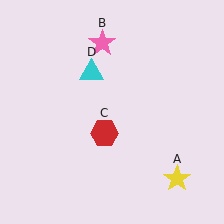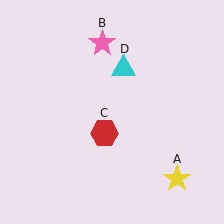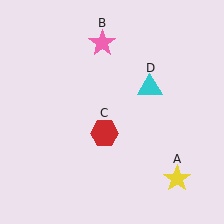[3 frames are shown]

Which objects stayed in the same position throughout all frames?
Yellow star (object A) and pink star (object B) and red hexagon (object C) remained stationary.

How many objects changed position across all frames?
1 object changed position: cyan triangle (object D).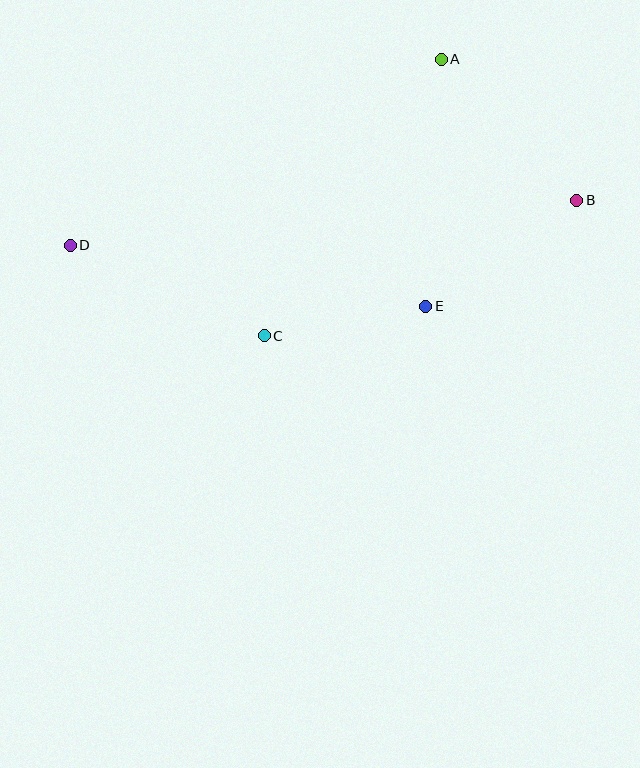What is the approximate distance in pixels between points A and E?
The distance between A and E is approximately 247 pixels.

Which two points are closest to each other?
Points C and E are closest to each other.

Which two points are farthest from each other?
Points B and D are farthest from each other.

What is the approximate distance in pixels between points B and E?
The distance between B and E is approximately 185 pixels.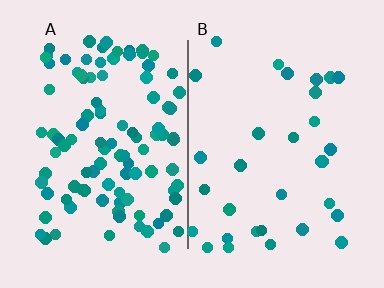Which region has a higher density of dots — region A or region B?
A (the left).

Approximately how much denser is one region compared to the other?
Approximately 3.3× — region A over region B.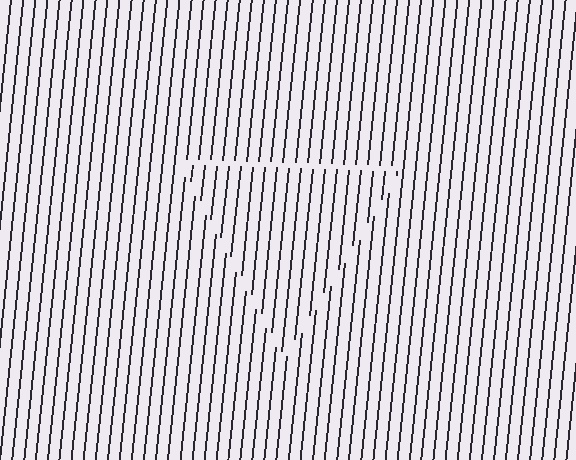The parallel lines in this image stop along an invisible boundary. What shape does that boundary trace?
An illusory triangle. The interior of the shape contains the same grating, shifted by half a period — the contour is defined by the phase discontinuity where line-ends from the inner and outer gratings abut.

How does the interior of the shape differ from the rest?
The interior of the shape contains the same grating, shifted by half a period — the contour is defined by the phase discontinuity where line-ends from the inner and outer gratings abut.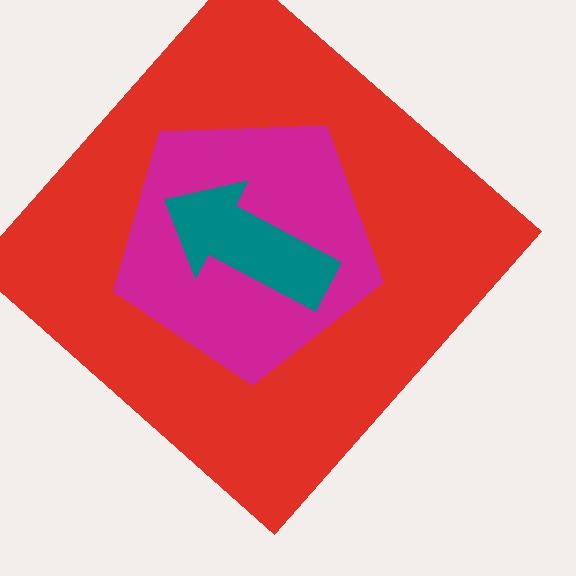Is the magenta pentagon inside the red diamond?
Yes.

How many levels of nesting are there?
3.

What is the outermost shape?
The red diamond.